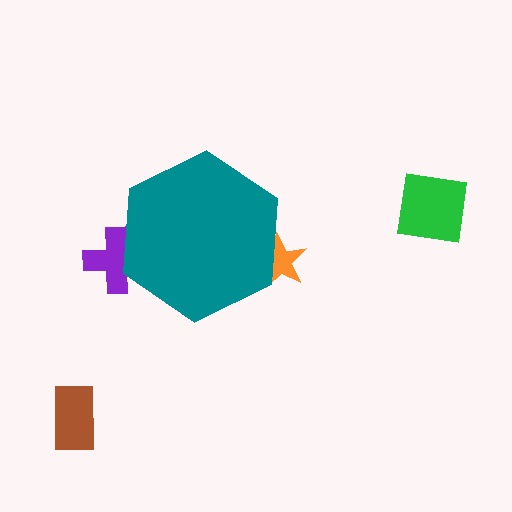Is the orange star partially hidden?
Yes, the orange star is partially hidden behind the teal hexagon.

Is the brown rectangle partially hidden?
No, the brown rectangle is fully visible.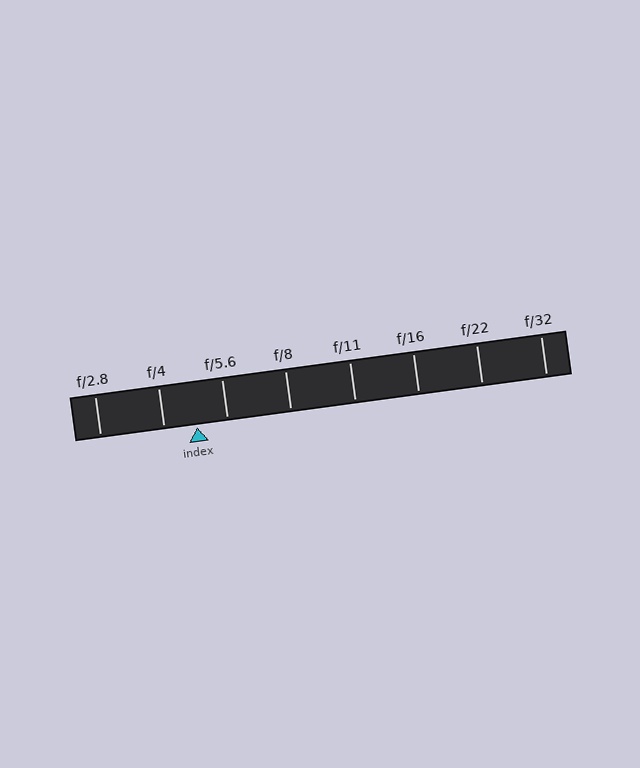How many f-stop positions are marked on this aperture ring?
There are 8 f-stop positions marked.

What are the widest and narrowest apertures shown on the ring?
The widest aperture shown is f/2.8 and the narrowest is f/32.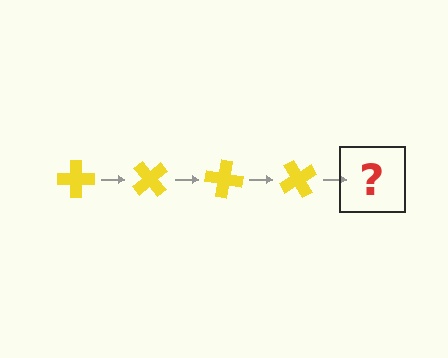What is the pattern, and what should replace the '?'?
The pattern is that the cross rotates 50 degrees each step. The '?' should be a yellow cross rotated 200 degrees.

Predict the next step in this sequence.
The next step is a yellow cross rotated 200 degrees.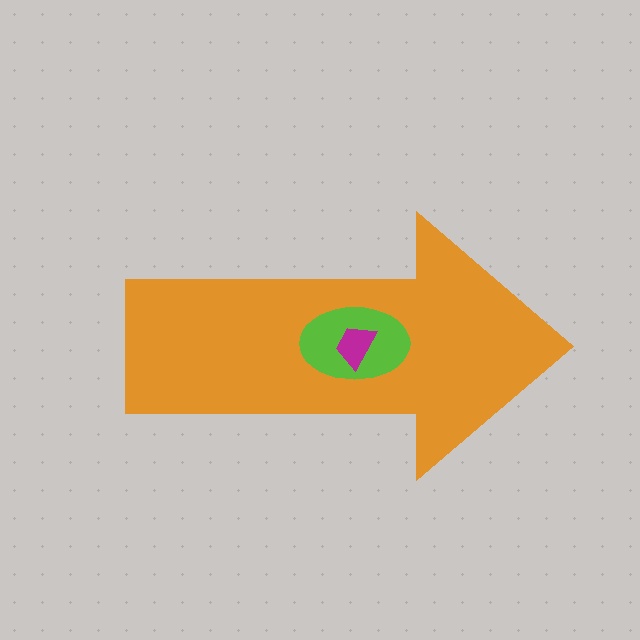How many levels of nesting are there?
3.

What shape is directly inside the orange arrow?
The lime ellipse.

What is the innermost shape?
The magenta trapezoid.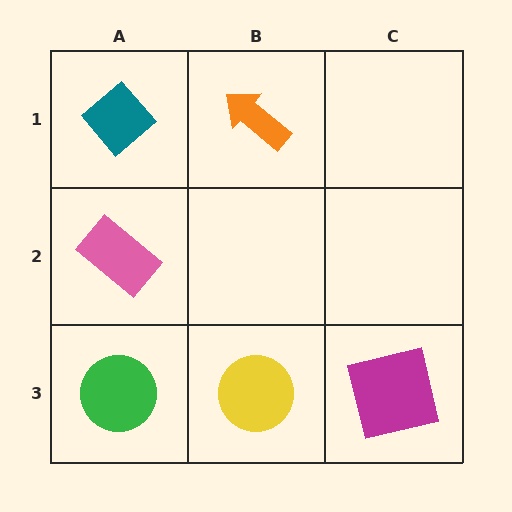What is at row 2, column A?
A pink rectangle.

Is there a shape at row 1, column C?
No, that cell is empty.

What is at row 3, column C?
A magenta square.